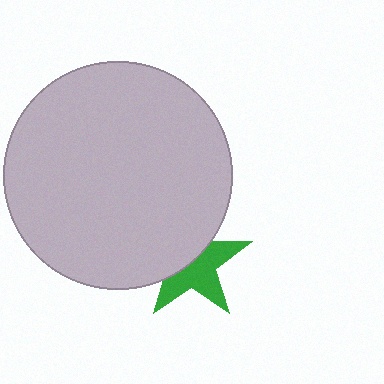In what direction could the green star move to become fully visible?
The green star could move toward the lower-right. That would shift it out from behind the light gray circle entirely.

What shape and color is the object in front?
The object in front is a light gray circle.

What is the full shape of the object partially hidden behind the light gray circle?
The partially hidden object is a green star.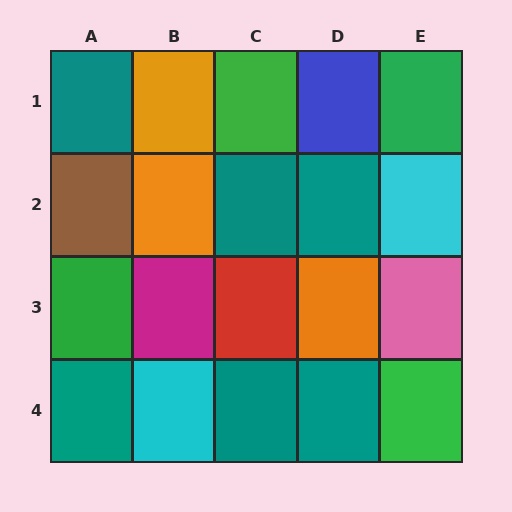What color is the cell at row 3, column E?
Pink.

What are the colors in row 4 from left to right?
Teal, cyan, teal, teal, green.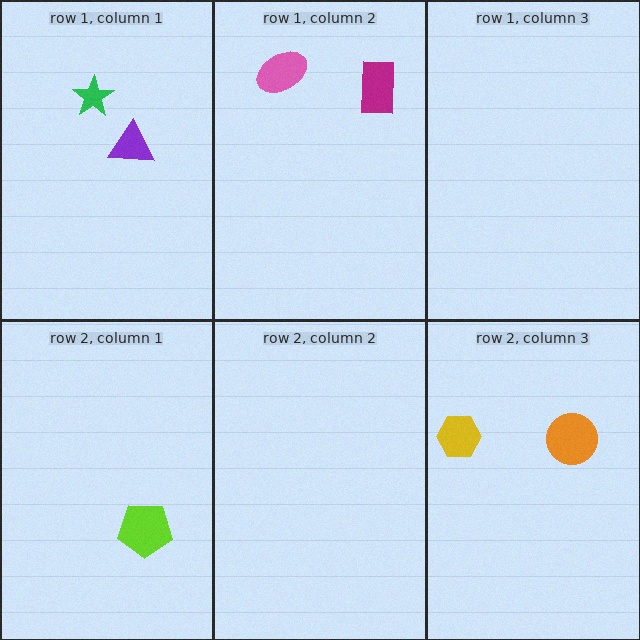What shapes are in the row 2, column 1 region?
The lime pentagon.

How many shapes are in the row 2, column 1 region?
1.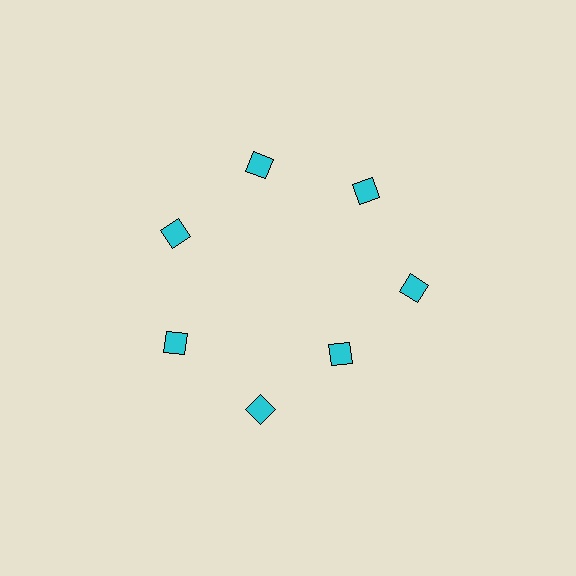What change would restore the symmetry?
The symmetry would be restored by moving it outward, back onto the ring so that all 7 diamonds sit at equal angles and equal distance from the center.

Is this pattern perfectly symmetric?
No. The 7 cyan diamonds are arranged in a ring, but one element near the 5 o'clock position is pulled inward toward the center, breaking the 7-fold rotational symmetry.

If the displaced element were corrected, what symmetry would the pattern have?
It would have 7-fold rotational symmetry — the pattern would map onto itself every 51 degrees.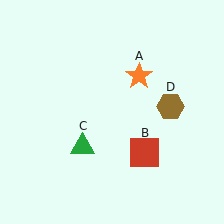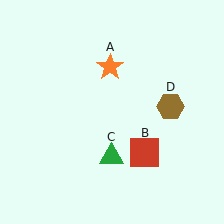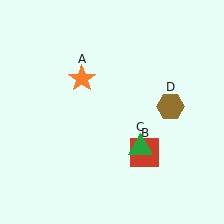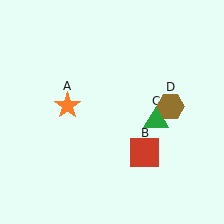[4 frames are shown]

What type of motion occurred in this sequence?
The orange star (object A), green triangle (object C) rotated counterclockwise around the center of the scene.